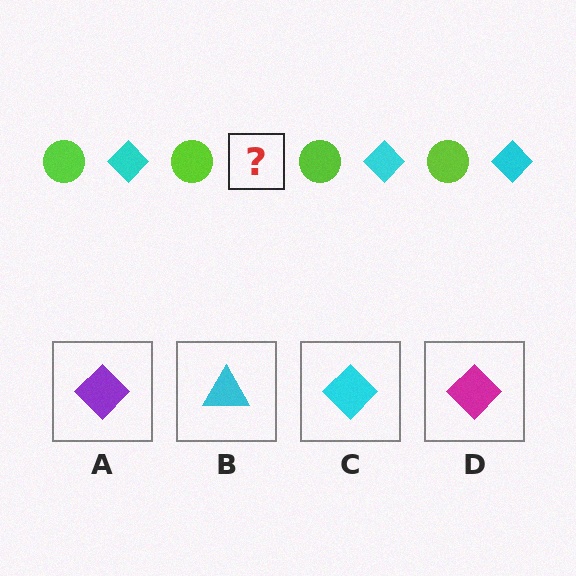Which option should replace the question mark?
Option C.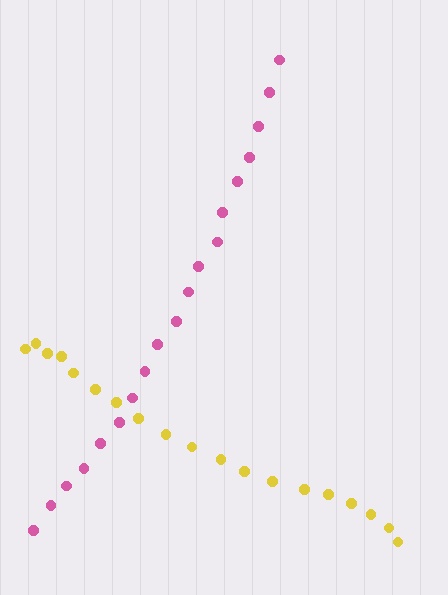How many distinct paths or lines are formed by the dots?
There are 2 distinct paths.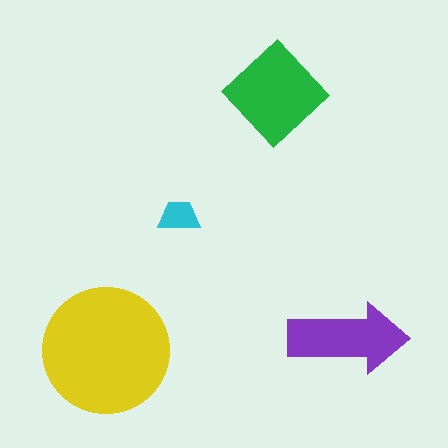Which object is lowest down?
The yellow circle is bottommost.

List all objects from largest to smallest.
The yellow circle, the green diamond, the purple arrow, the cyan trapezoid.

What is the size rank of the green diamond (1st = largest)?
2nd.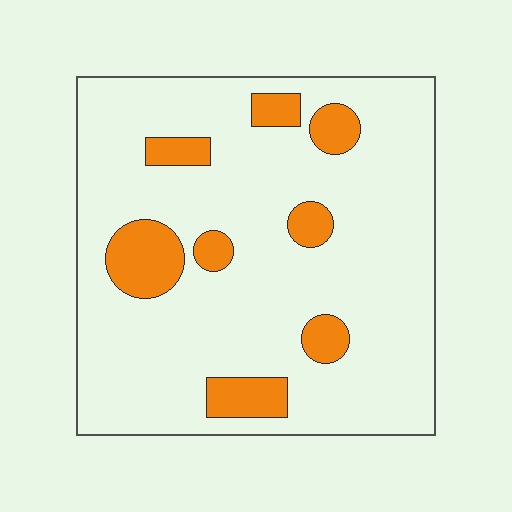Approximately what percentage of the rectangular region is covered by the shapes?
Approximately 15%.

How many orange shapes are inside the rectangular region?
8.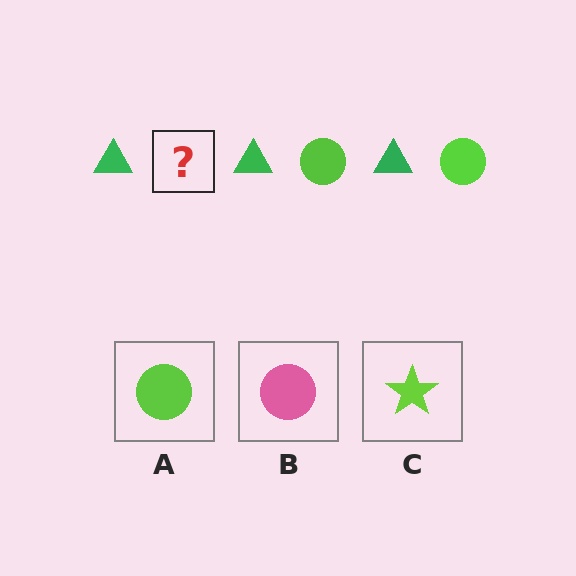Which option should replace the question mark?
Option A.